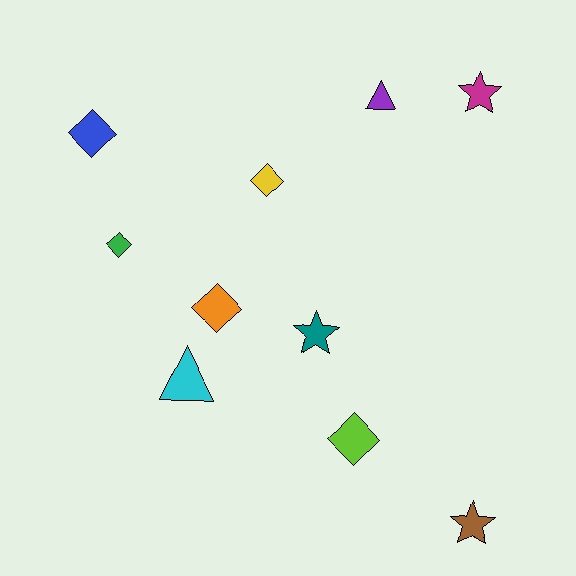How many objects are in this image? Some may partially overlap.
There are 10 objects.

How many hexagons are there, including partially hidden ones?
There are no hexagons.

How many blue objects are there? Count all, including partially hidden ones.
There is 1 blue object.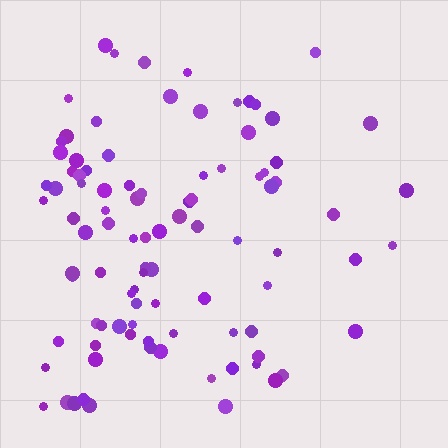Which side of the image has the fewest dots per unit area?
The right.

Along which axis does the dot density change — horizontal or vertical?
Horizontal.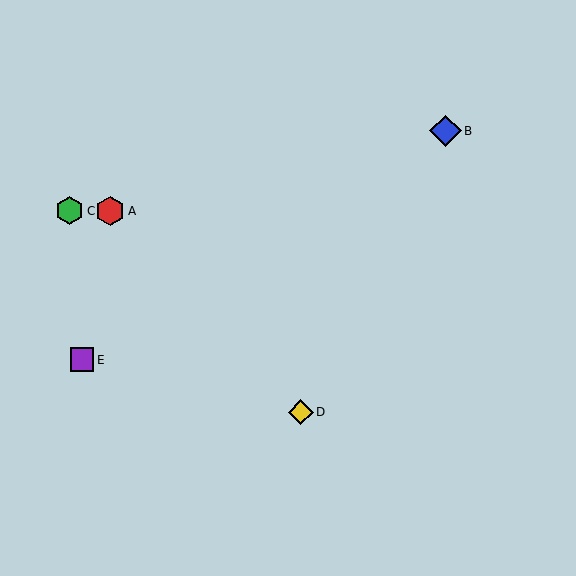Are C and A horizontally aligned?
Yes, both are at y≈211.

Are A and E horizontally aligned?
No, A is at y≈211 and E is at y≈360.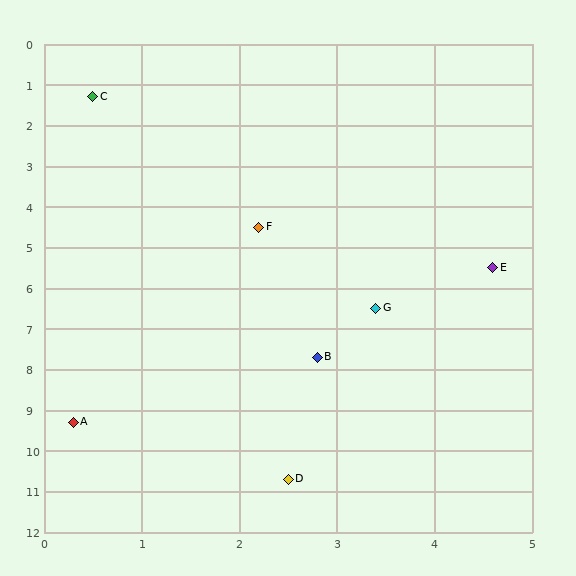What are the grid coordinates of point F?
Point F is at approximately (2.2, 4.5).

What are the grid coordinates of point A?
Point A is at approximately (0.3, 9.3).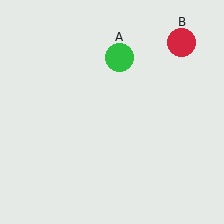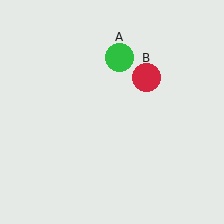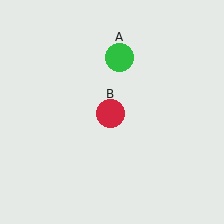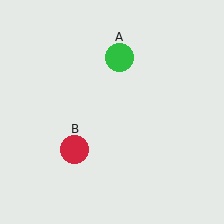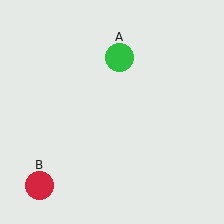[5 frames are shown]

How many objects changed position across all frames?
1 object changed position: red circle (object B).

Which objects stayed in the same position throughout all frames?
Green circle (object A) remained stationary.